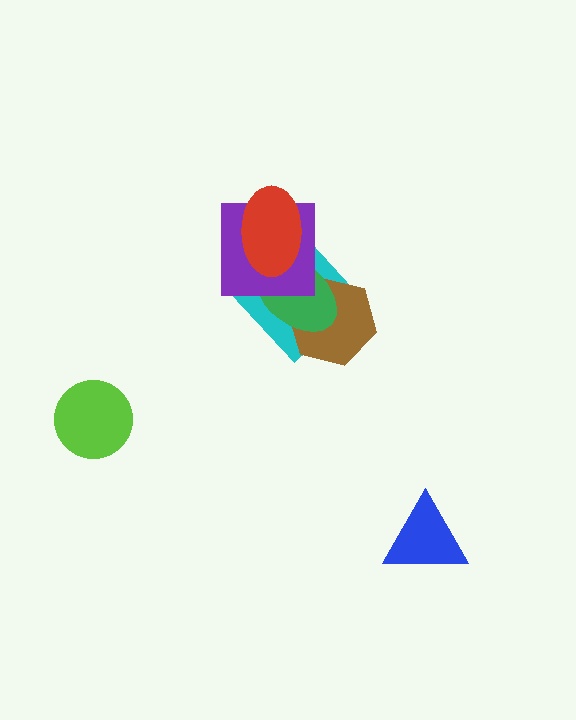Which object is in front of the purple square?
The red ellipse is in front of the purple square.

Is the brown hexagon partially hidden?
Yes, it is partially covered by another shape.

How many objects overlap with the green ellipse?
4 objects overlap with the green ellipse.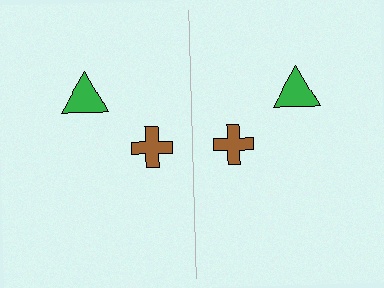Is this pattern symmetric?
Yes, this pattern has bilateral (reflection) symmetry.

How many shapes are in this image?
There are 4 shapes in this image.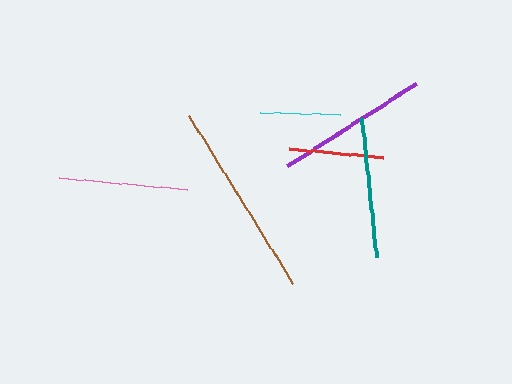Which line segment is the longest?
The brown line is the longest at approximately 199 pixels.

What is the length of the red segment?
The red segment is approximately 95 pixels long.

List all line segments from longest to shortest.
From longest to shortest: brown, purple, teal, pink, red, cyan.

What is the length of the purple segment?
The purple segment is approximately 153 pixels long.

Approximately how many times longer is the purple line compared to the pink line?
The purple line is approximately 1.2 times the length of the pink line.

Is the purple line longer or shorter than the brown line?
The brown line is longer than the purple line.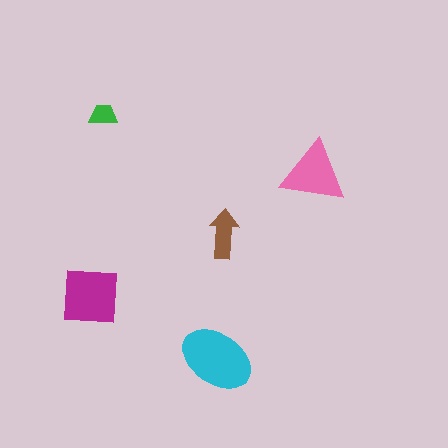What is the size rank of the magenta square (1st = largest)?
2nd.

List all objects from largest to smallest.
The cyan ellipse, the magenta square, the pink triangle, the brown arrow, the green trapezoid.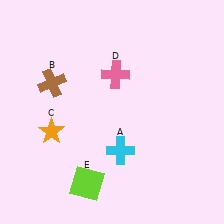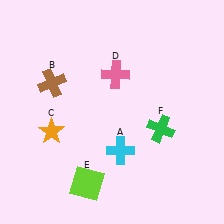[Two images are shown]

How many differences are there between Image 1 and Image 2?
There is 1 difference between the two images.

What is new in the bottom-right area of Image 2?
A green cross (F) was added in the bottom-right area of Image 2.